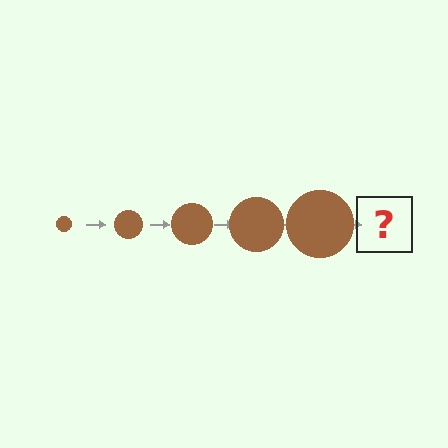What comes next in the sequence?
The next element should be a brown circle, larger than the previous one.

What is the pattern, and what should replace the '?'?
The pattern is that the circle gets progressively larger each step. The '?' should be a brown circle, larger than the previous one.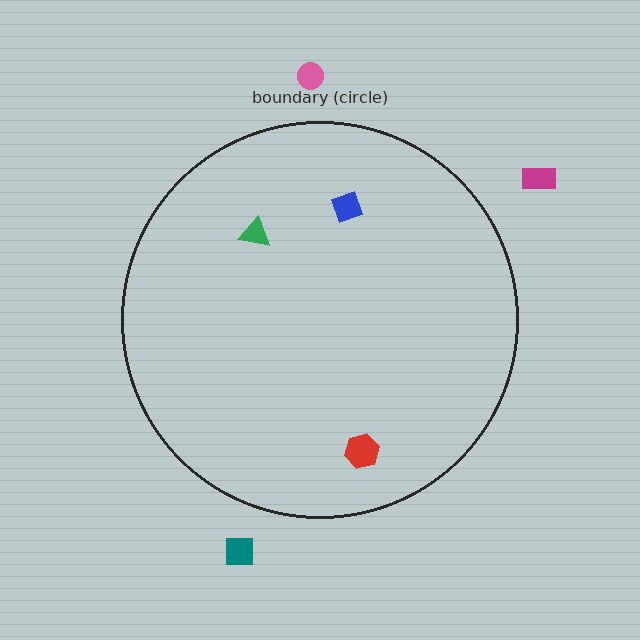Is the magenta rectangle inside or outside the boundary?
Outside.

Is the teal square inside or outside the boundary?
Outside.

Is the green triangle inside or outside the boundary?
Inside.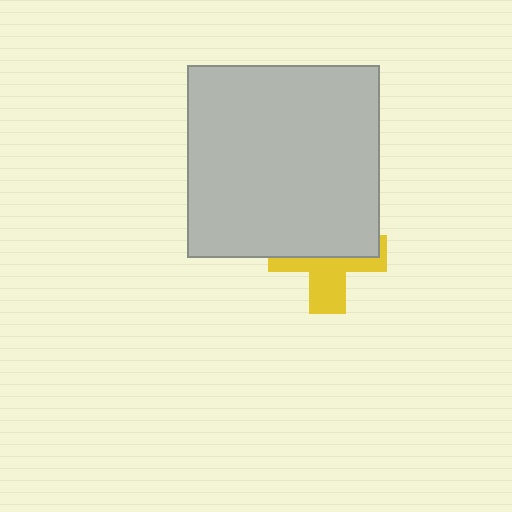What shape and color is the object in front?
The object in front is a light gray square.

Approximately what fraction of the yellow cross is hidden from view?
Roughly 54% of the yellow cross is hidden behind the light gray square.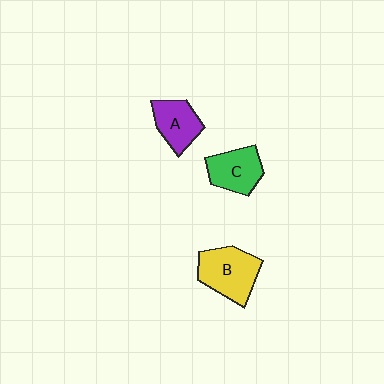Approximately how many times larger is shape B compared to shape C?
Approximately 1.3 times.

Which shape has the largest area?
Shape B (yellow).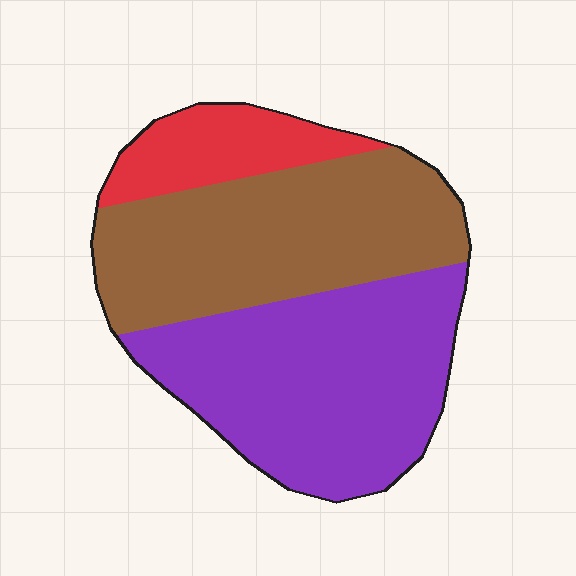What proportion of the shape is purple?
Purple takes up between a quarter and a half of the shape.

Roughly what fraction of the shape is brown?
Brown takes up about two fifths (2/5) of the shape.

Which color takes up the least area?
Red, at roughly 15%.